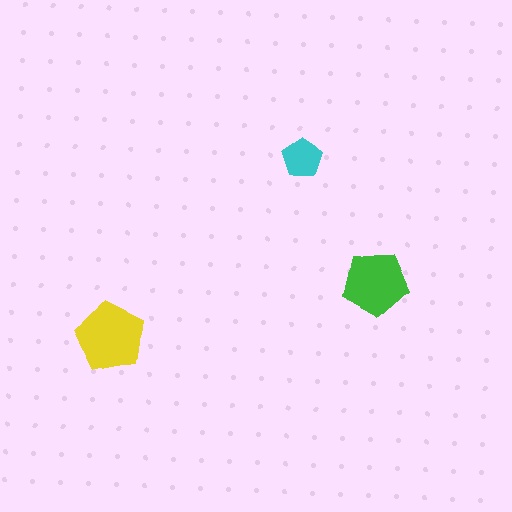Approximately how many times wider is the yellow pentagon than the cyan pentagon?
About 1.5 times wider.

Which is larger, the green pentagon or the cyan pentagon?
The green one.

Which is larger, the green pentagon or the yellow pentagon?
The yellow one.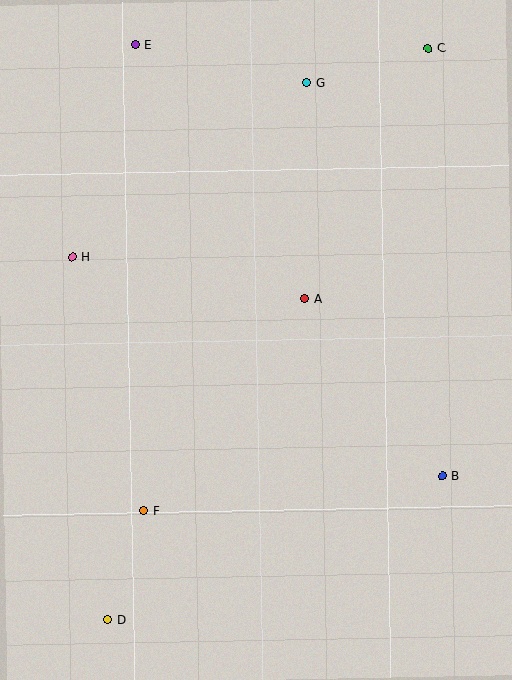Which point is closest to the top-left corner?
Point E is closest to the top-left corner.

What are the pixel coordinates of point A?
Point A is at (305, 299).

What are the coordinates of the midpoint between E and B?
The midpoint between E and B is at (289, 260).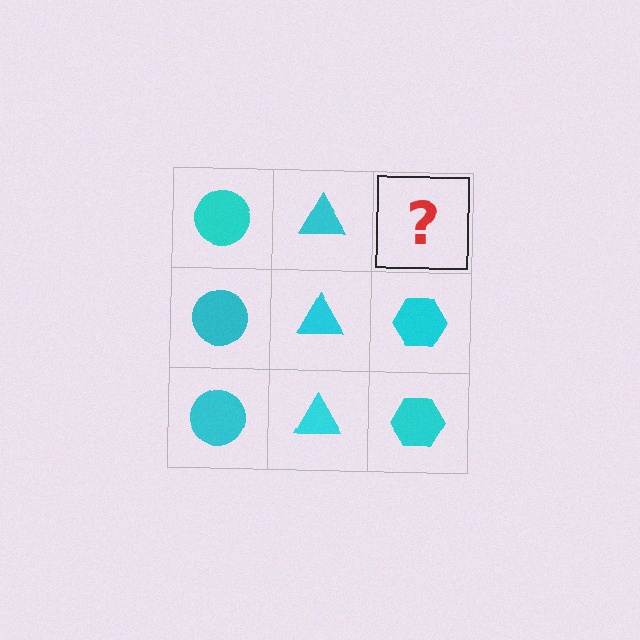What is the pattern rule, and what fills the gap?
The rule is that each column has a consistent shape. The gap should be filled with a cyan hexagon.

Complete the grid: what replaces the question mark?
The question mark should be replaced with a cyan hexagon.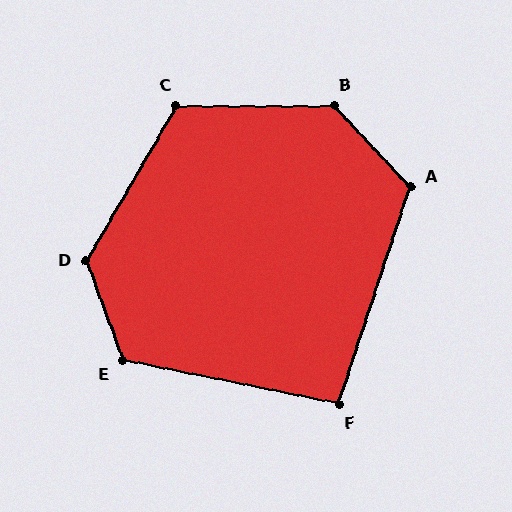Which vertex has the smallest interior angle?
F, at approximately 97 degrees.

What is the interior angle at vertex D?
Approximately 130 degrees (obtuse).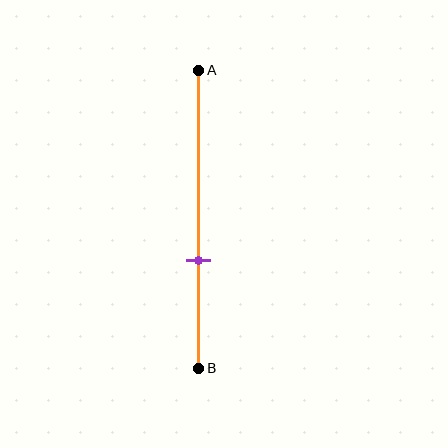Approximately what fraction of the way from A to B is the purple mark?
The purple mark is approximately 65% of the way from A to B.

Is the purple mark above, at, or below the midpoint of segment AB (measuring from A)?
The purple mark is below the midpoint of segment AB.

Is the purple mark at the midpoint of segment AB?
No, the mark is at about 65% from A, not at the 50% midpoint.